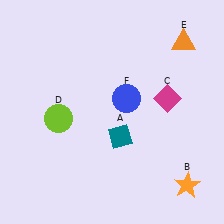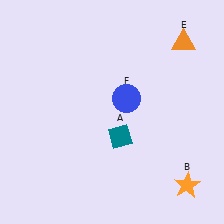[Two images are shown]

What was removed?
The lime circle (D), the magenta diamond (C) were removed in Image 2.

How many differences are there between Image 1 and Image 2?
There are 2 differences between the two images.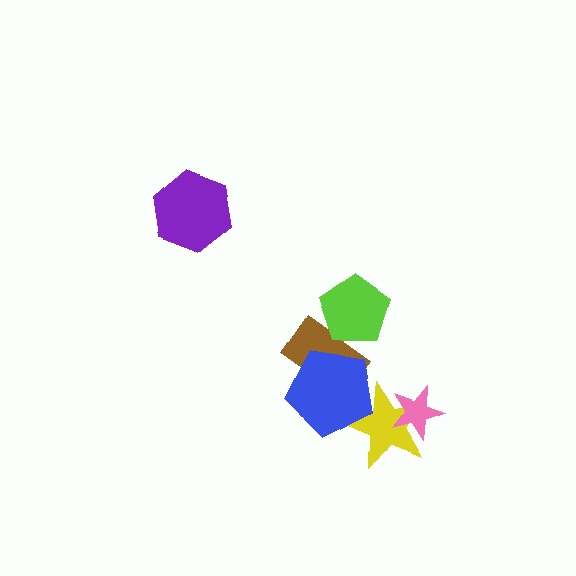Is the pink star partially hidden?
No, no other shape covers it.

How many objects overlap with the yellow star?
2 objects overlap with the yellow star.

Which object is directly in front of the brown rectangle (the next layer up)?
The lime pentagon is directly in front of the brown rectangle.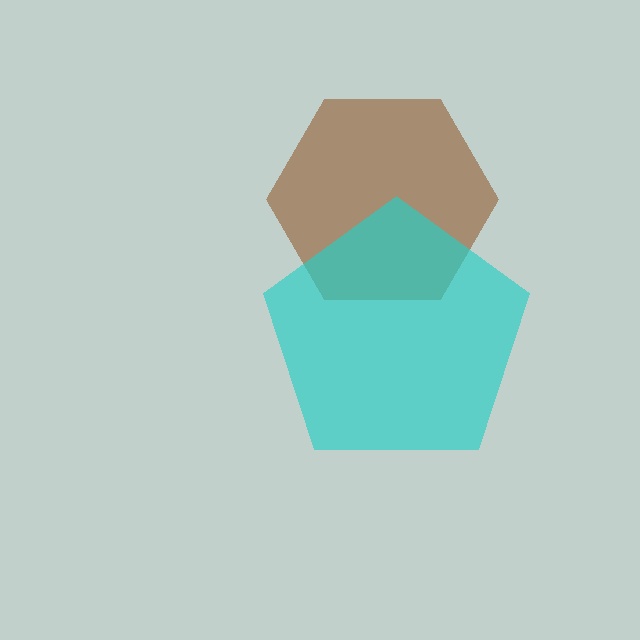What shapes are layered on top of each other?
The layered shapes are: a brown hexagon, a cyan pentagon.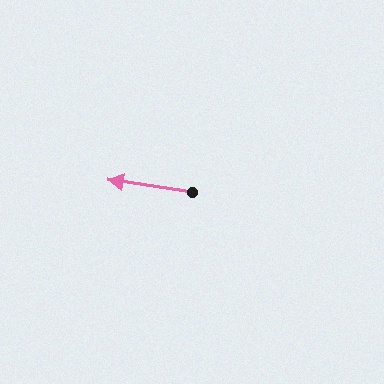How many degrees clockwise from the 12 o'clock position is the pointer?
Approximately 278 degrees.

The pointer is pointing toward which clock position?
Roughly 9 o'clock.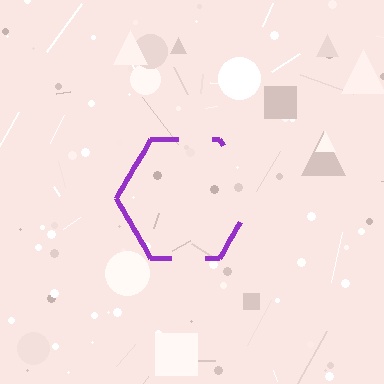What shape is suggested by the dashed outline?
The dashed outline suggests a hexagon.